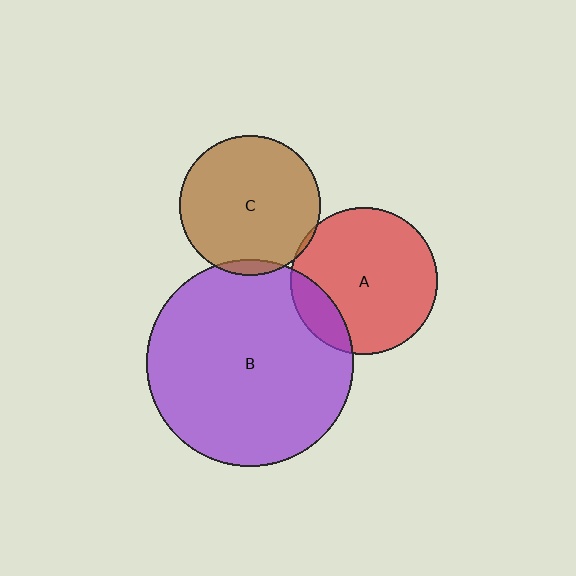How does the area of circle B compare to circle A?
Approximately 2.0 times.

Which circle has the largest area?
Circle B (purple).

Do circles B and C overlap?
Yes.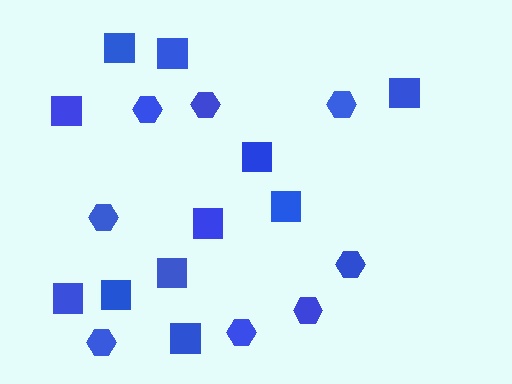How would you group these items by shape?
There are 2 groups: one group of hexagons (8) and one group of squares (11).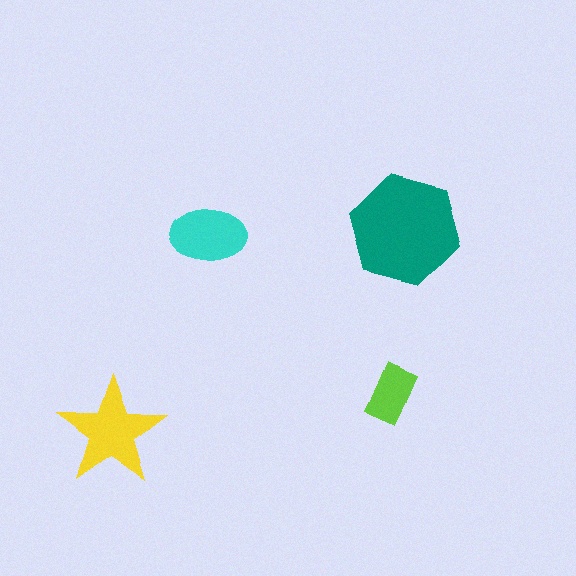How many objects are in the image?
There are 4 objects in the image.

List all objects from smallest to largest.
The lime rectangle, the cyan ellipse, the yellow star, the teal hexagon.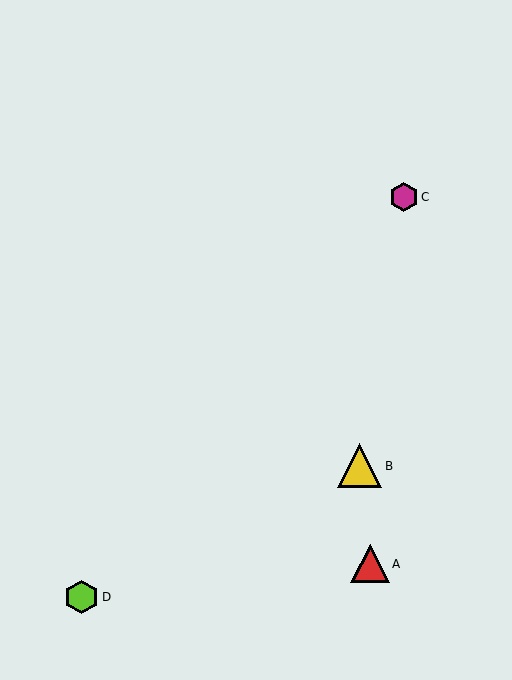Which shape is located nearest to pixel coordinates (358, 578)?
The red triangle (labeled A) at (370, 564) is nearest to that location.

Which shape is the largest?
The yellow triangle (labeled B) is the largest.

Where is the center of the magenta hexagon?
The center of the magenta hexagon is at (404, 197).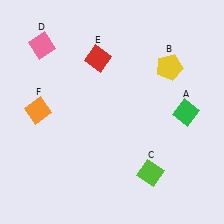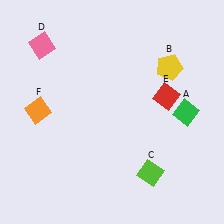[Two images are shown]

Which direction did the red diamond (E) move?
The red diamond (E) moved right.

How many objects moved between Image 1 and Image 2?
1 object moved between the two images.